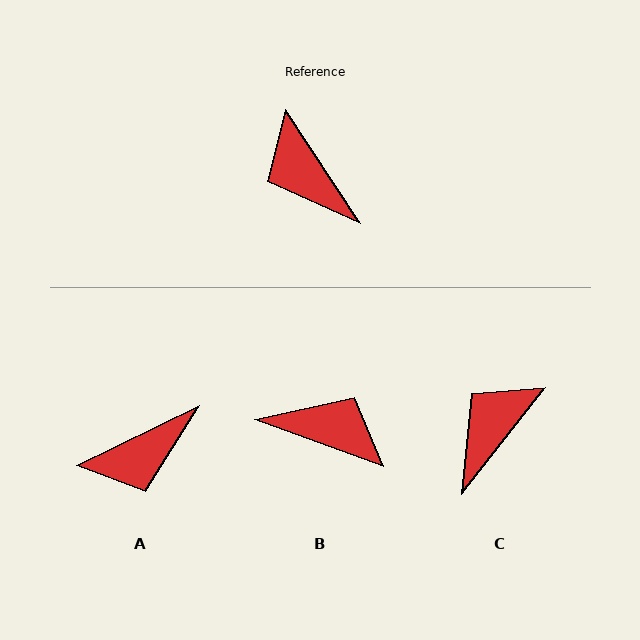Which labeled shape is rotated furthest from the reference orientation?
B, about 144 degrees away.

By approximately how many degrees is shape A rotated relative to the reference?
Approximately 83 degrees counter-clockwise.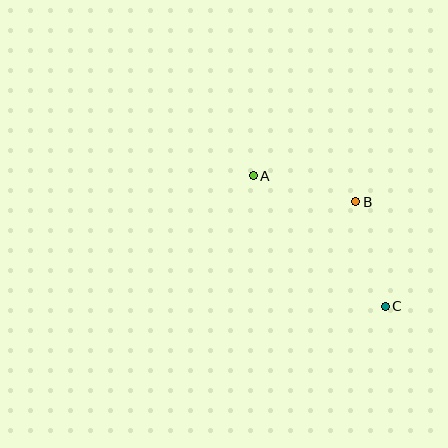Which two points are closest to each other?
Points A and B are closest to each other.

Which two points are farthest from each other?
Points A and C are farthest from each other.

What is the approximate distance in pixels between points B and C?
The distance between B and C is approximately 109 pixels.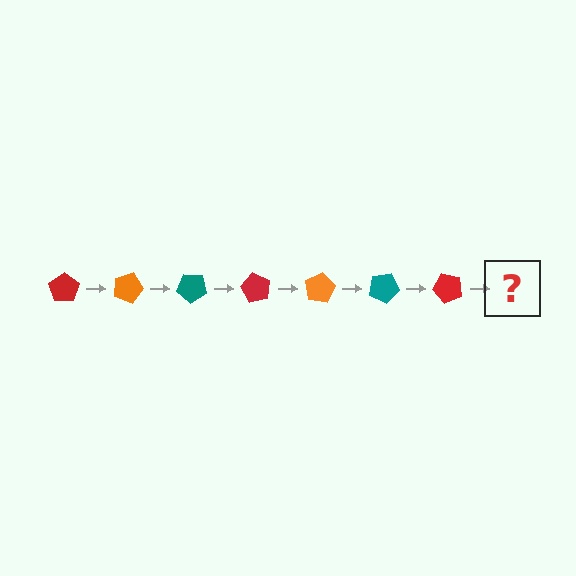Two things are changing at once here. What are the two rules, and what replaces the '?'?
The two rules are that it rotates 20 degrees each step and the color cycles through red, orange, and teal. The '?' should be an orange pentagon, rotated 140 degrees from the start.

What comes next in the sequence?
The next element should be an orange pentagon, rotated 140 degrees from the start.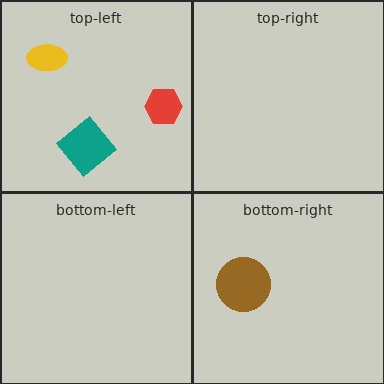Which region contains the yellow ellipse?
The top-left region.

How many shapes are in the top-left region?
3.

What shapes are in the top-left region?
The yellow ellipse, the red hexagon, the teal diamond.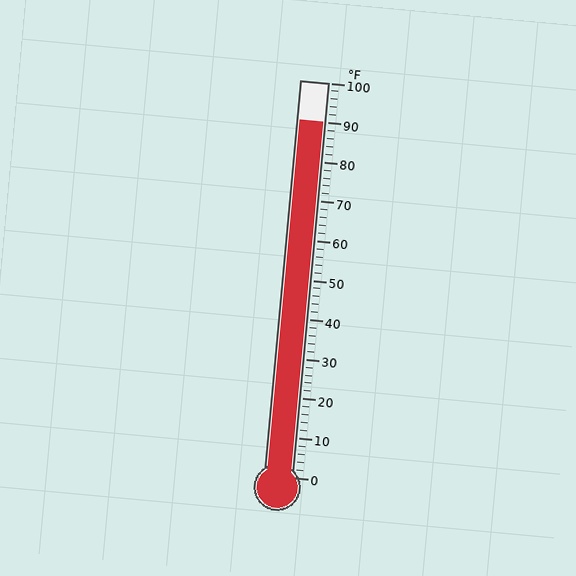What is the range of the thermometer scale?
The thermometer scale ranges from 0°F to 100°F.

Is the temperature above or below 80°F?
The temperature is above 80°F.